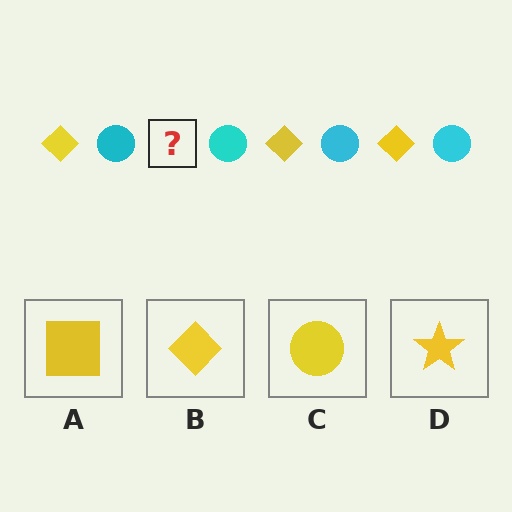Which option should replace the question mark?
Option B.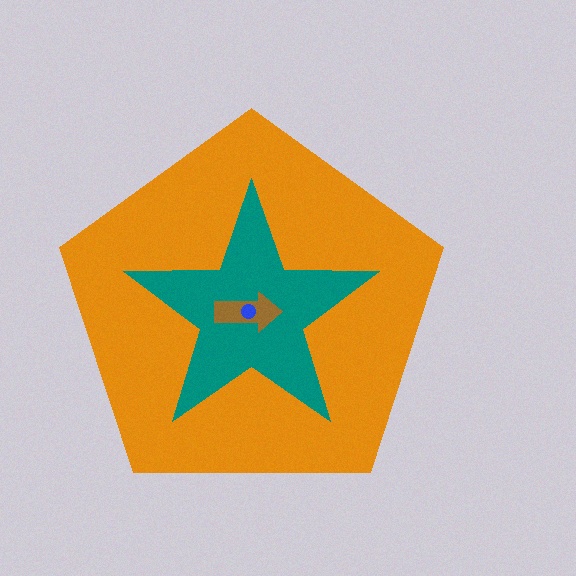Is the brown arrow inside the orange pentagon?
Yes.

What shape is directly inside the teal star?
The brown arrow.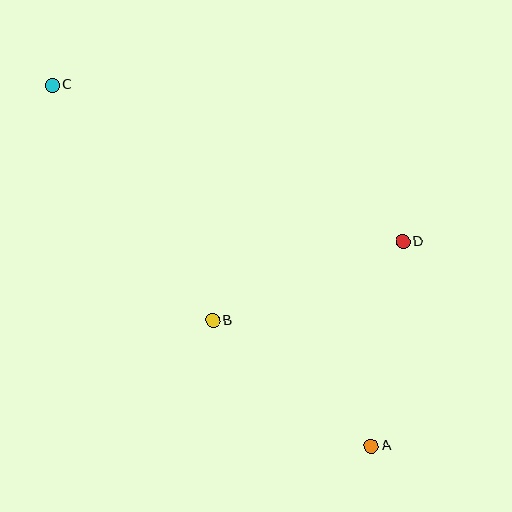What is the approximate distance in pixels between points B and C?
The distance between B and C is approximately 285 pixels.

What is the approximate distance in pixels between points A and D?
The distance between A and D is approximately 207 pixels.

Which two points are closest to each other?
Points A and B are closest to each other.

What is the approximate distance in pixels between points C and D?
The distance between C and D is approximately 384 pixels.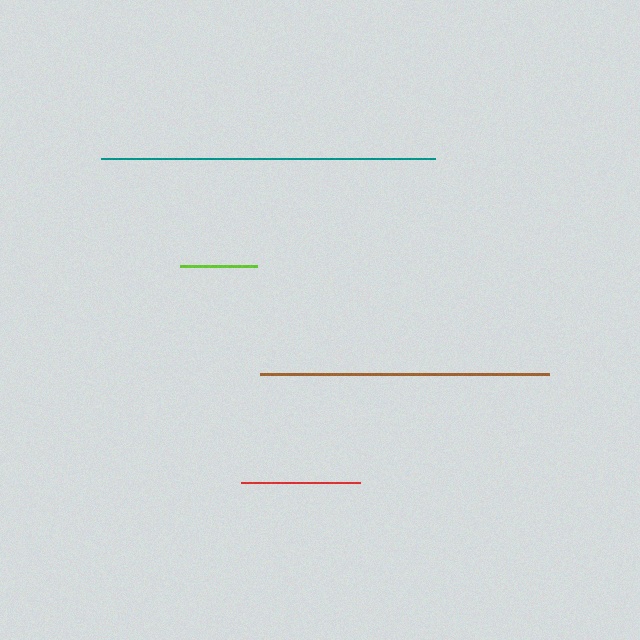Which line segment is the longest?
The teal line is the longest at approximately 334 pixels.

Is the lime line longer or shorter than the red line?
The red line is longer than the lime line.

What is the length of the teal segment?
The teal segment is approximately 334 pixels long.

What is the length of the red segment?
The red segment is approximately 119 pixels long.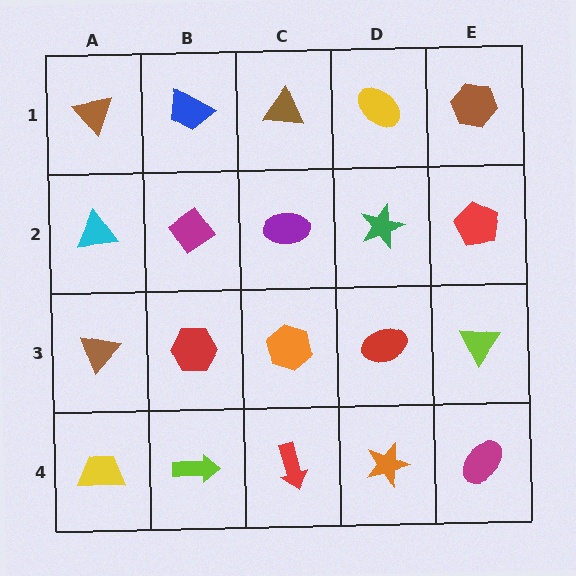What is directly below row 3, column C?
A red arrow.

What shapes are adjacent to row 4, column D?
A red ellipse (row 3, column D), a red arrow (row 4, column C), a magenta ellipse (row 4, column E).